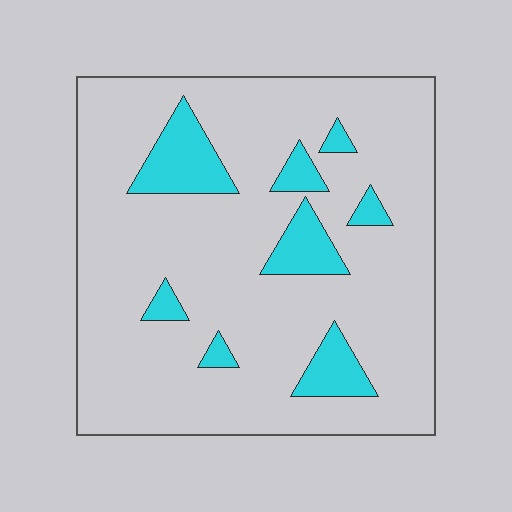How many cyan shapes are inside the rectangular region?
8.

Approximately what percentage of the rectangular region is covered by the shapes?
Approximately 15%.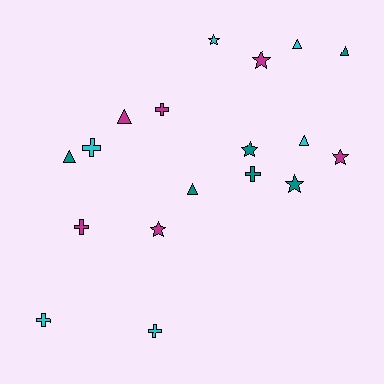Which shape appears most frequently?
Cross, with 6 objects.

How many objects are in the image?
There are 18 objects.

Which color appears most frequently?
Teal, with 6 objects.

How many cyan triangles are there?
There are 2 cyan triangles.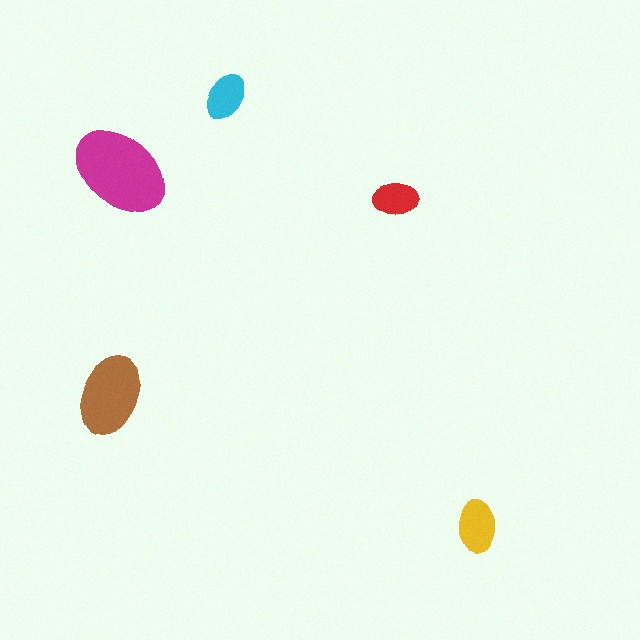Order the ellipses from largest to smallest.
the magenta one, the brown one, the yellow one, the cyan one, the red one.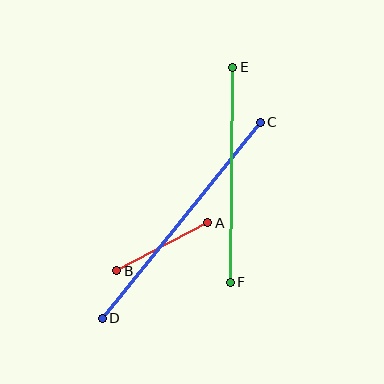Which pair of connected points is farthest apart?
Points C and D are farthest apart.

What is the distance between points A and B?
The distance is approximately 103 pixels.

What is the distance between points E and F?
The distance is approximately 215 pixels.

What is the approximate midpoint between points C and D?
The midpoint is at approximately (181, 220) pixels.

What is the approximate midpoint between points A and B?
The midpoint is at approximately (162, 247) pixels.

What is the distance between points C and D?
The distance is approximately 251 pixels.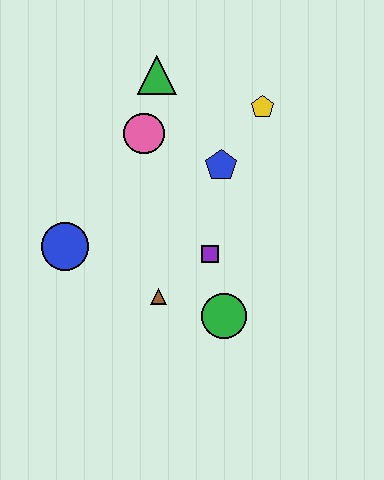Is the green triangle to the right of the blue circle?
Yes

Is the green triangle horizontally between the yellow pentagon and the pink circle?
Yes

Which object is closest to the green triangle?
The pink circle is closest to the green triangle.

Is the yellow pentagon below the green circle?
No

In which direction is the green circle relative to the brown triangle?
The green circle is to the right of the brown triangle.